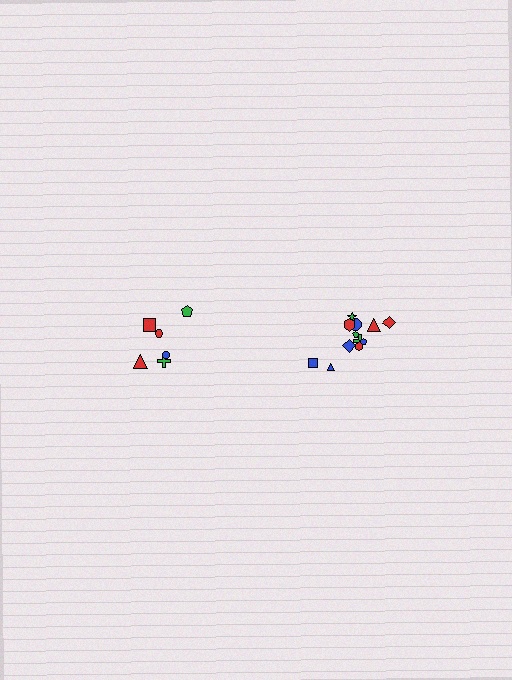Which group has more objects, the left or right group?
The right group.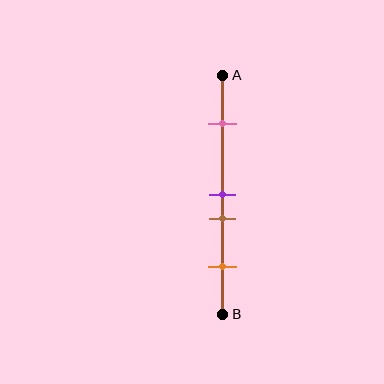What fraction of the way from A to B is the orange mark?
The orange mark is approximately 80% (0.8) of the way from A to B.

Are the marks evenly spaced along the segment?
No, the marks are not evenly spaced.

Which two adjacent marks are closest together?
The purple and brown marks are the closest adjacent pair.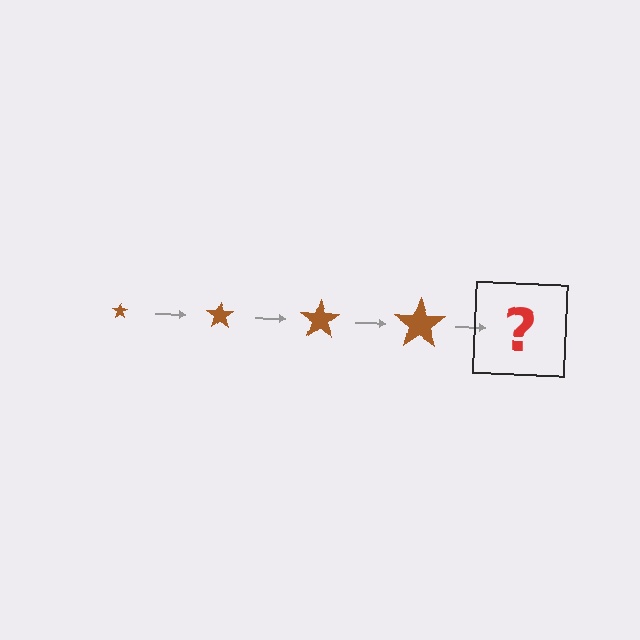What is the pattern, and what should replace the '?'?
The pattern is that the star gets progressively larger each step. The '?' should be a brown star, larger than the previous one.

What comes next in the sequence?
The next element should be a brown star, larger than the previous one.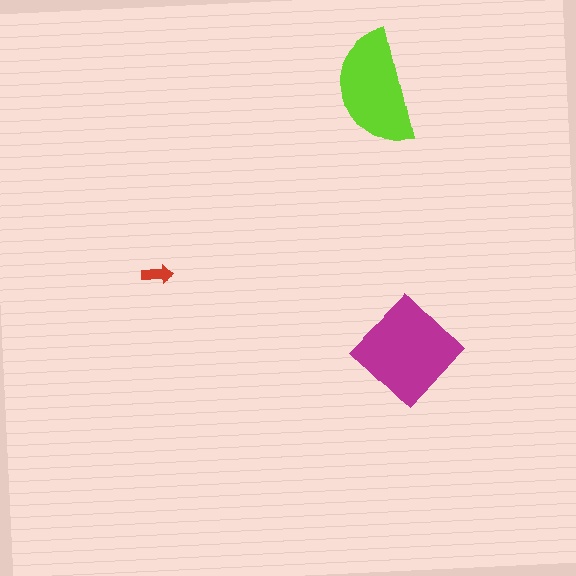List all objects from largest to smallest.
The magenta diamond, the lime semicircle, the red arrow.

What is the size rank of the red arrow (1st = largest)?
3rd.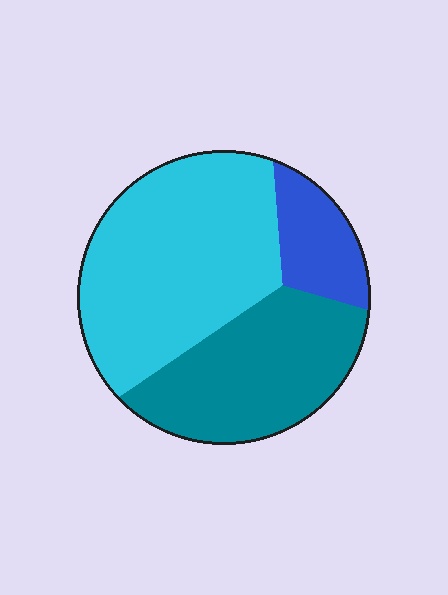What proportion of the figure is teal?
Teal covers about 35% of the figure.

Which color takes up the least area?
Blue, at roughly 15%.